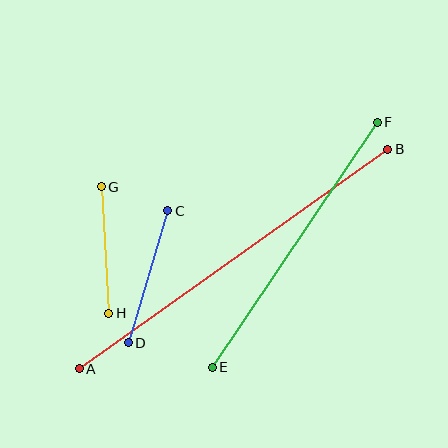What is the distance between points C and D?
The distance is approximately 138 pixels.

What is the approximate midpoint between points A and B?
The midpoint is at approximately (233, 259) pixels.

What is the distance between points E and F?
The distance is approximately 295 pixels.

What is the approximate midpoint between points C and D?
The midpoint is at approximately (148, 277) pixels.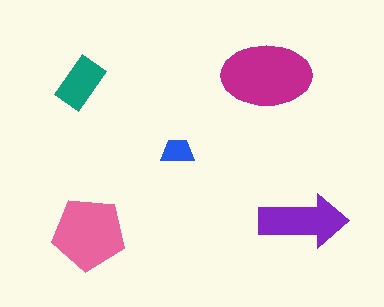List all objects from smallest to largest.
The blue trapezoid, the teal rectangle, the purple arrow, the pink pentagon, the magenta ellipse.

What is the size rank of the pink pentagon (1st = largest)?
2nd.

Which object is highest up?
The magenta ellipse is topmost.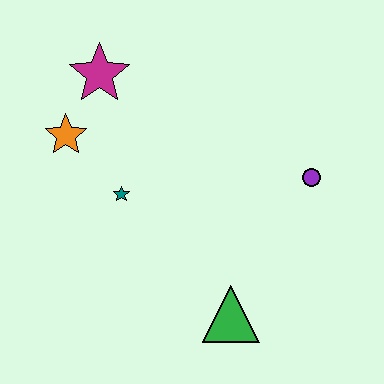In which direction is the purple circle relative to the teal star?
The purple circle is to the right of the teal star.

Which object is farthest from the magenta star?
The green triangle is farthest from the magenta star.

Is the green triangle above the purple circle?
No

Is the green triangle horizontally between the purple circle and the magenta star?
Yes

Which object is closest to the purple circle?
The green triangle is closest to the purple circle.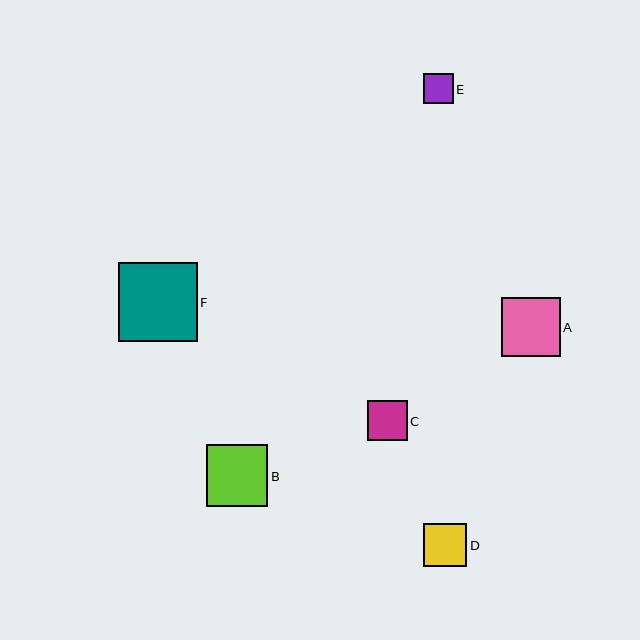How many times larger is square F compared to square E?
Square F is approximately 2.6 times the size of square E.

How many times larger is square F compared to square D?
Square F is approximately 1.8 times the size of square D.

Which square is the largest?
Square F is the largest with a size of approximately 78 pixels.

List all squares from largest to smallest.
From largest to smallest: F, B, A, D, C, E.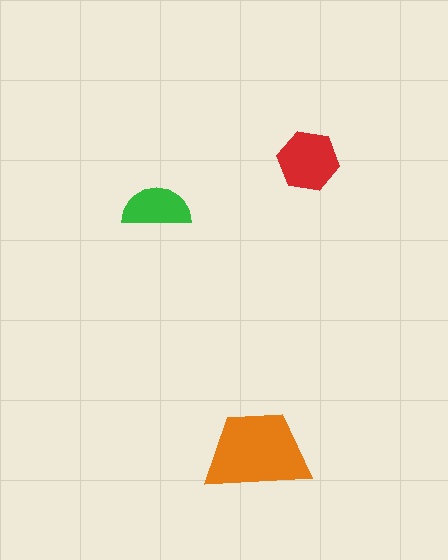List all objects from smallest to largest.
The green semicircle, the red hexagon, the orange trapezoid.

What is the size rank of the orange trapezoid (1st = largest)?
1st.